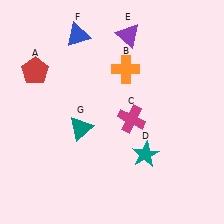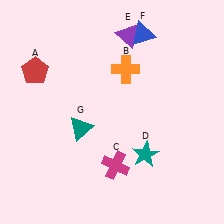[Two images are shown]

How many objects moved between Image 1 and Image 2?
2 objects moved between the two images.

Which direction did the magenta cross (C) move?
The magenta cross (C) moved down.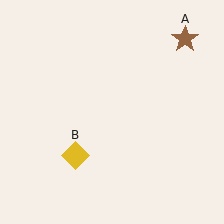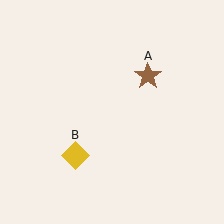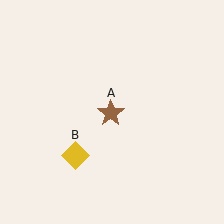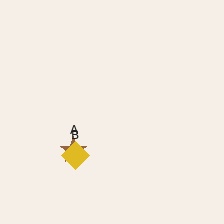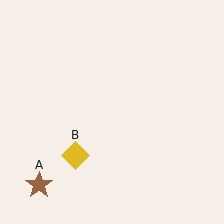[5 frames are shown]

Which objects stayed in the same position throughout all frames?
Yellow diamond (object B) remained stationary.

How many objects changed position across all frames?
1 object changed position: brown star (object A).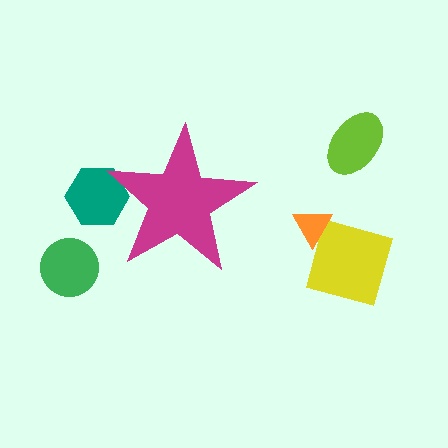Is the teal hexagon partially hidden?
Yes, the teal hexagon is partially hidden behind the magenta star.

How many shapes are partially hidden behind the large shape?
1 shape is partially hidden.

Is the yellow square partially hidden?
No, the yellow square is fully visible.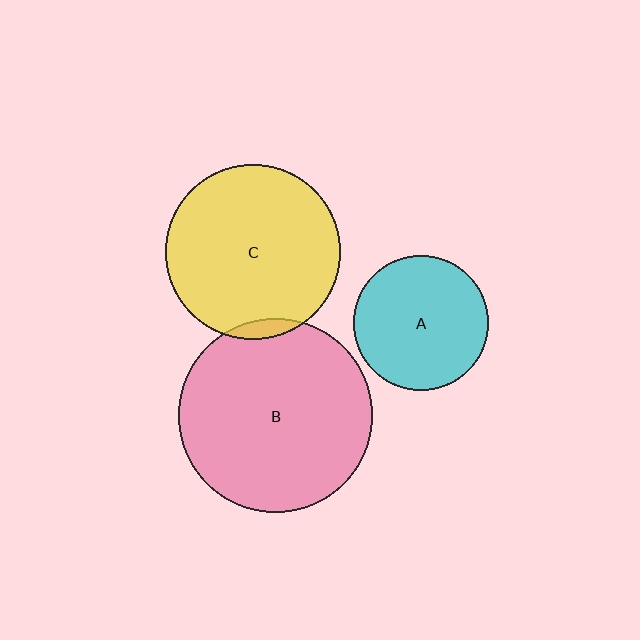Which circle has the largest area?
Circle B (pink).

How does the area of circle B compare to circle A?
Approximately 2.1 times.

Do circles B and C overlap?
Yes.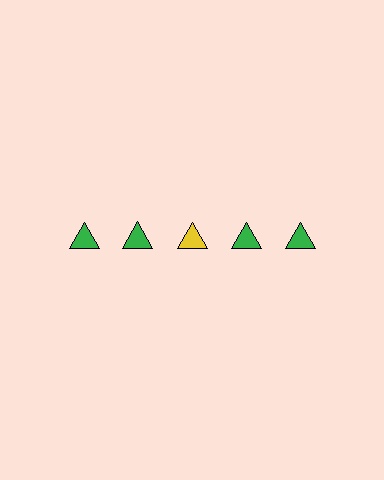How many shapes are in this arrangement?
There are 5 shapes arranged in a grid pattern.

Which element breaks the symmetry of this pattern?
The yellow triangle in the top row, center column breaks the symmetry. All other shapes are green triangles.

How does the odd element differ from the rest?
It has a different color: yellow instead of green.